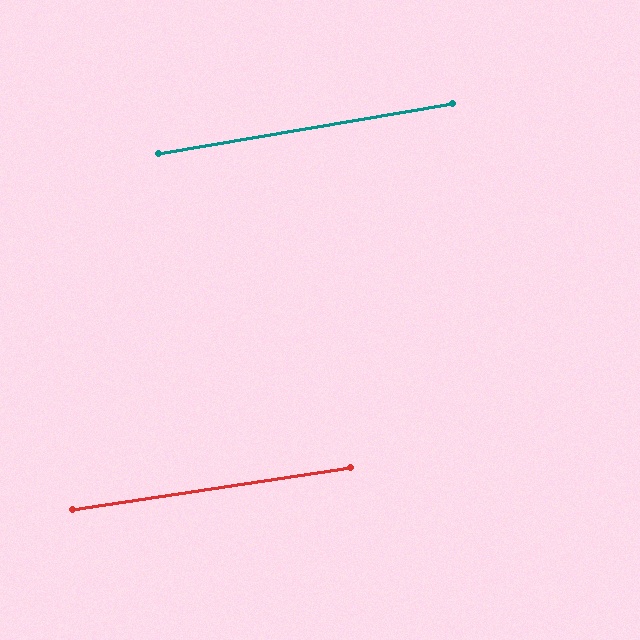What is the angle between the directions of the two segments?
Approximately 1 degree.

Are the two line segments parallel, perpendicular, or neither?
Parallel — their directions differ by only 0.8°.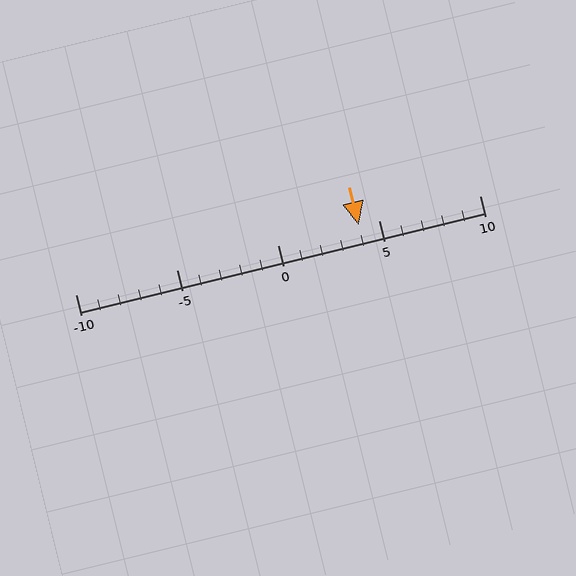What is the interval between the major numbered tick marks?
The major tick marks are spaced 5 units apart.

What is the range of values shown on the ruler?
The ruler shows values from -10 to 10.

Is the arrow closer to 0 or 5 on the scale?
The arrow is closer to 5.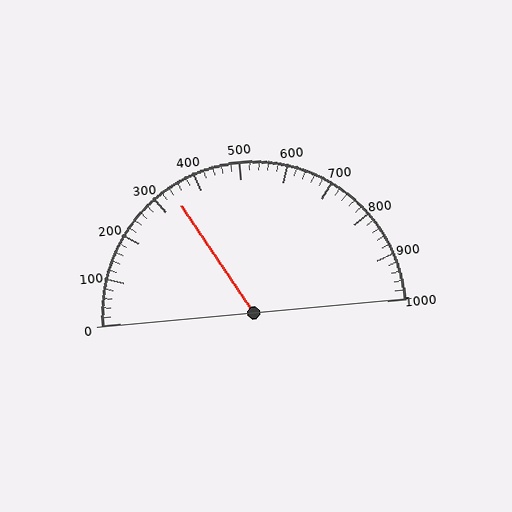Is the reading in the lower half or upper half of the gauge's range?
The reading is in the lower half of the range (0 to 1000).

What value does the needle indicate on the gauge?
The needle indicates approximately 340.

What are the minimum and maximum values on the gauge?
The gauge ranges from 0 to 1000.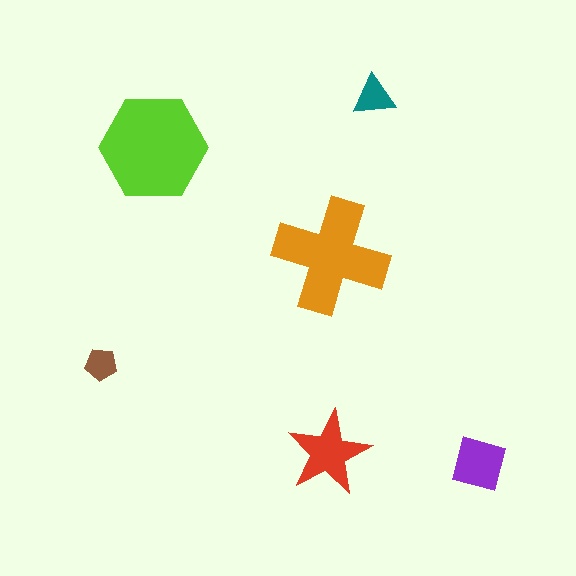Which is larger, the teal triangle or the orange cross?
The orange cross.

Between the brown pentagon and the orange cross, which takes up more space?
The orange cross.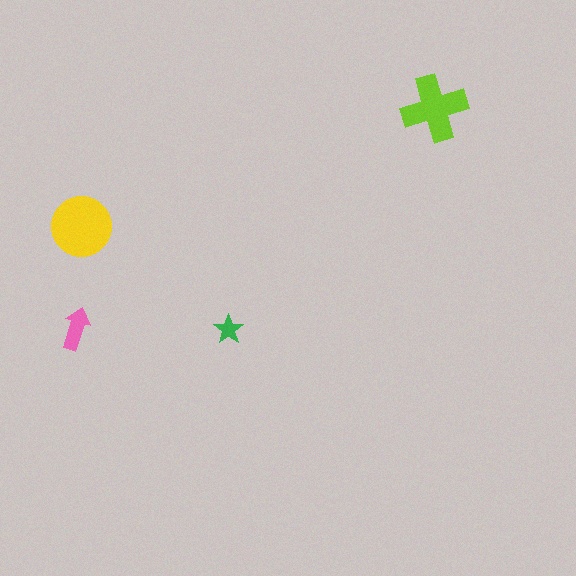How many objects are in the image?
There are 4 objects in the image.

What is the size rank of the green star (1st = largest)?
4th.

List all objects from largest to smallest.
The yellow circle, the lime cross, the pink arrow, the green star.